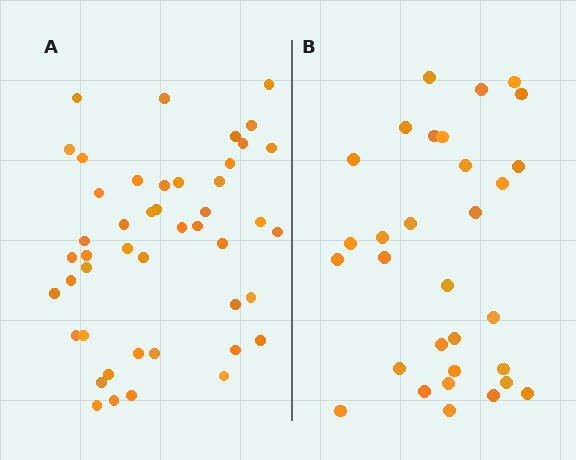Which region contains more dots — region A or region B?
Region A (the left region) has more dots.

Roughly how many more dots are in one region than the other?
Region A has approximately 15 more dots than region B.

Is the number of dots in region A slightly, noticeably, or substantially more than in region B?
Region A has substantially more. The ratio is roughly 1.5 to 1.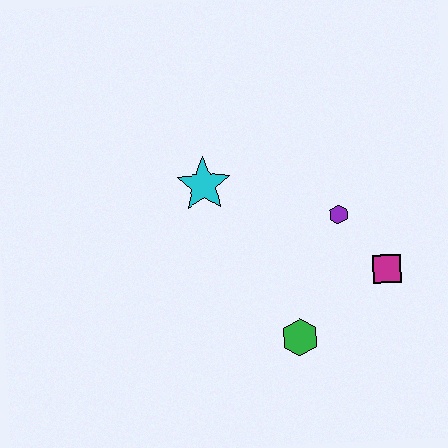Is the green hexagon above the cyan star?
No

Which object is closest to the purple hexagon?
The magenta square is closest to the purple hexagon.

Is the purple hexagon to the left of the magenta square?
Yes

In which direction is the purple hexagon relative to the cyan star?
The purple hexagon is to the right of the cyan star.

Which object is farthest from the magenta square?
The cyan star is farthest from the magenta square.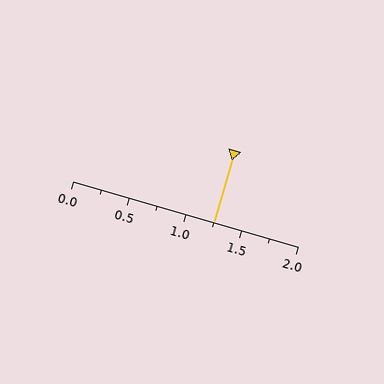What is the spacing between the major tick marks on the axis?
The major ticks are spaced 0.5 apart.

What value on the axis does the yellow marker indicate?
The marker indicates approximately 1.25.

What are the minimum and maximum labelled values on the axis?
The axis runs from 0.0 to 2.0.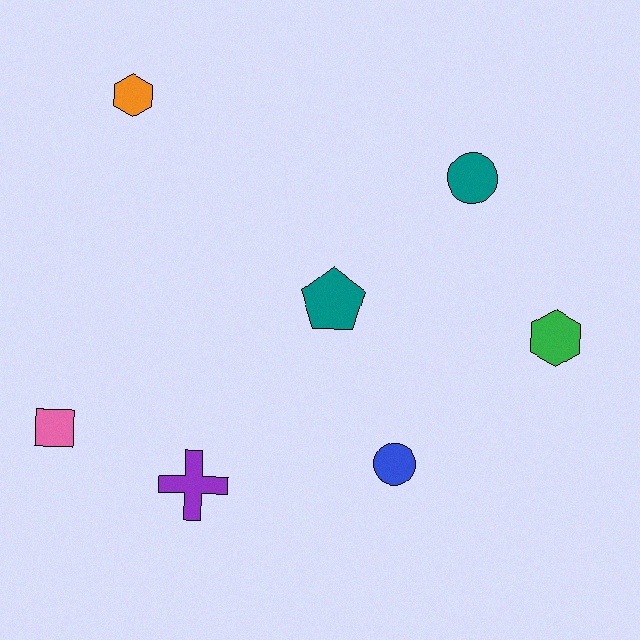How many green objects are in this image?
There is 1 green object.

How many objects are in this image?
There are 7 objects.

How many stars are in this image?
There are no stars.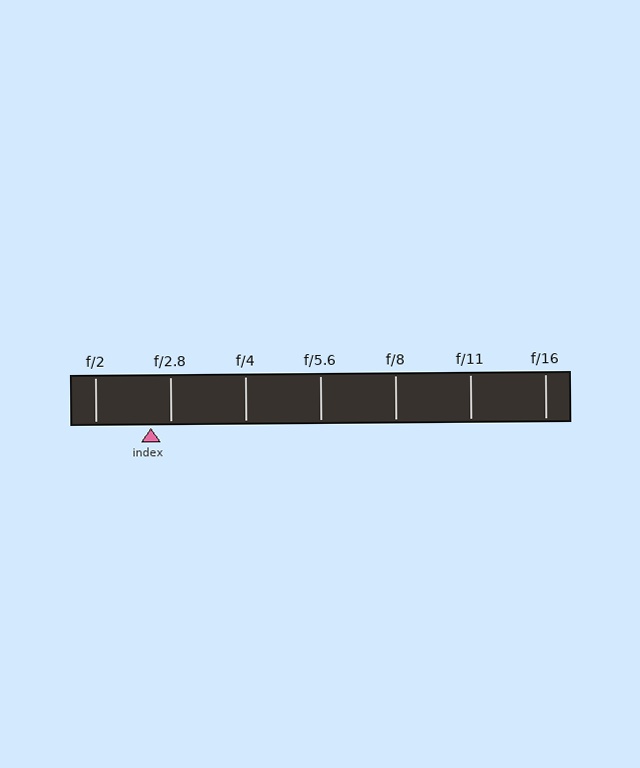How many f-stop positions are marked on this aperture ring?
There are 7 f-stop positions marked.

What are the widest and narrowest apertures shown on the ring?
The widest aperture shown is f/2 and the narrowest is f/16.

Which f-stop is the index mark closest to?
The index mark is closest to f/2.8.